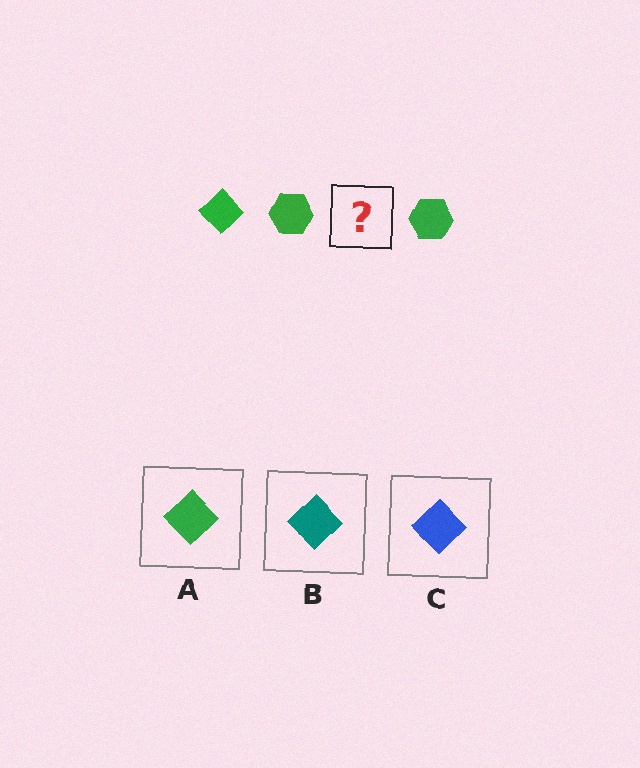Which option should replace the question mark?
Option A.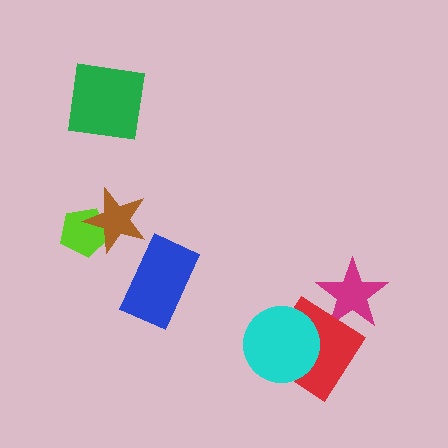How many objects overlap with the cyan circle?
1 object overlaps with the cyan circle.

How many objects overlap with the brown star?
1 object overlaps with the brown star.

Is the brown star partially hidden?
No, no other shape covers it.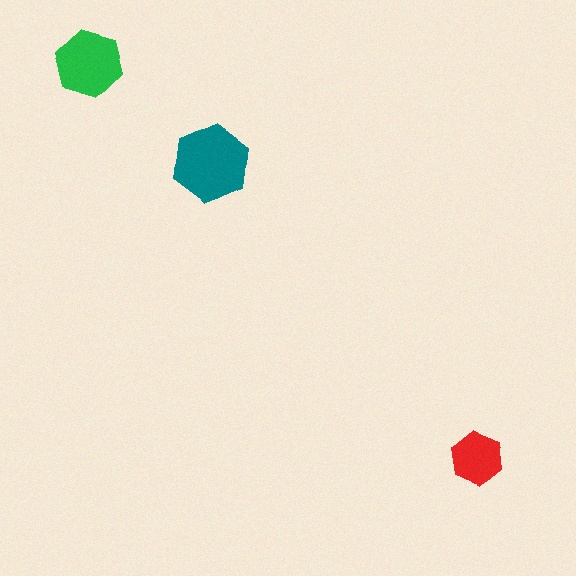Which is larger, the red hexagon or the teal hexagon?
The teal one.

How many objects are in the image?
There are 3 objects in the image.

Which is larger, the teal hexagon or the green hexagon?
The teal one.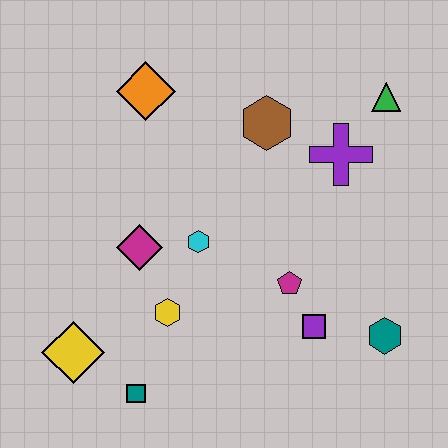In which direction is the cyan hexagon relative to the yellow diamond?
The cyan hexagon is to the right of the yellow diamond.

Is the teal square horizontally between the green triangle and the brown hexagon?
No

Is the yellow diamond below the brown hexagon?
Yes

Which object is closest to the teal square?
The yellow diamond is closest to the teal square.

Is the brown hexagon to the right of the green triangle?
No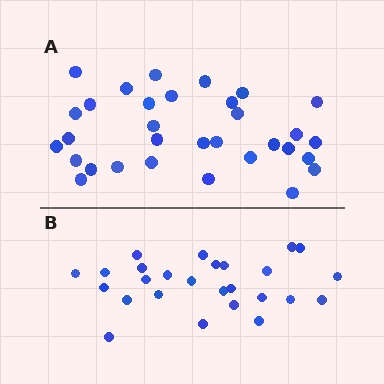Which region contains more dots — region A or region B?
Region A (the top region) has more dots.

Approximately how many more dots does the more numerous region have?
Region A has about 6 more dots than region B.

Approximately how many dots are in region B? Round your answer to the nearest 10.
About 30 dots. (The exact count is 26, which rounds to 30.)